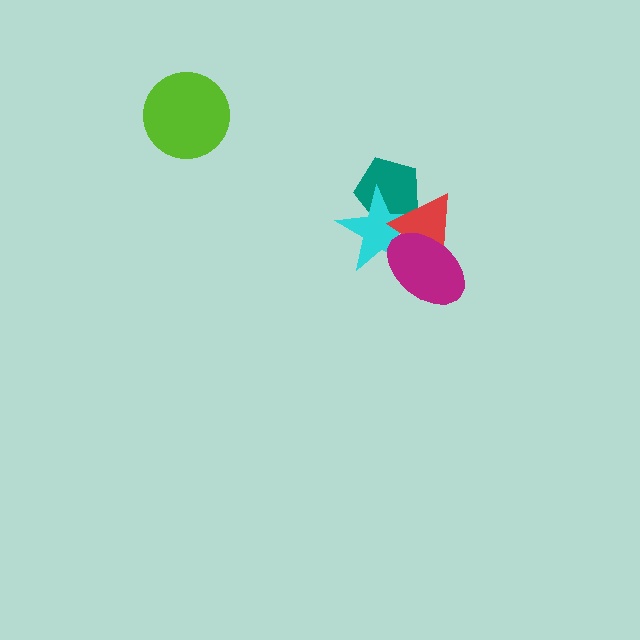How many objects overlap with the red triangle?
3 objects overlap with the red triangle.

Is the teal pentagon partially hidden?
Yes, it is partially covered by another shape.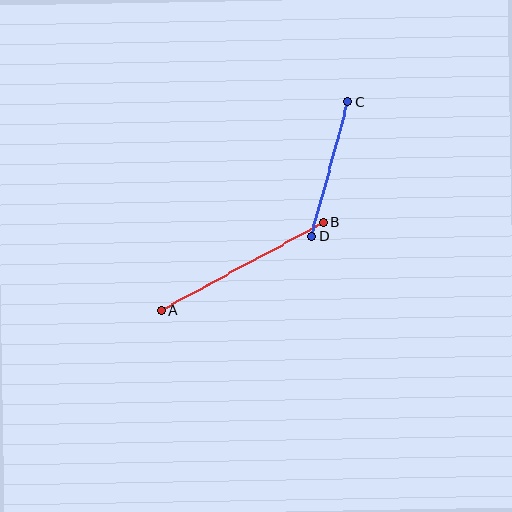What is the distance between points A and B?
The distance is approximately 185 pixels.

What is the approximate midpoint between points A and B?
The midpoint is at approximately (242, 266) pixels.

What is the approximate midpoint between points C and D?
The midpoint is at approximately (330, 169) pixels.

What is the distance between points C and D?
The distance is approximately 139 pixels.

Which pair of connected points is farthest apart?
Points A and B are farthest apart.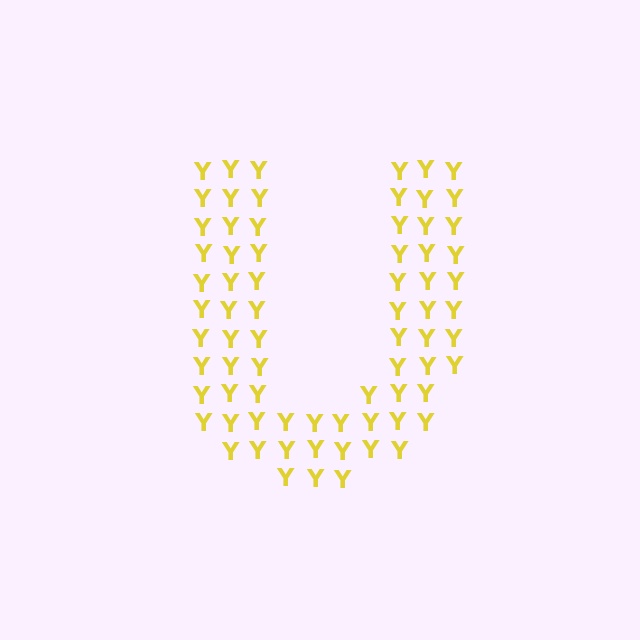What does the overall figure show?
The overall figure shows the letter U.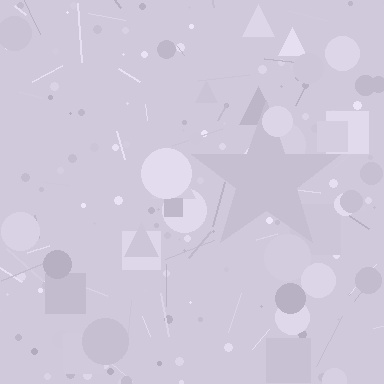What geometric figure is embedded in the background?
A star is embedded in the background.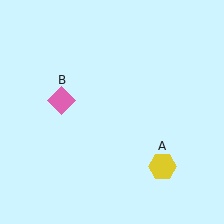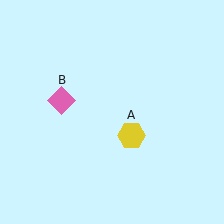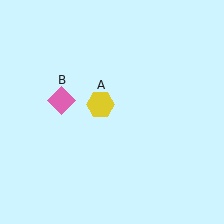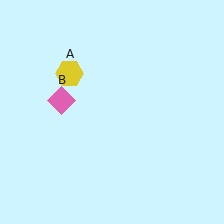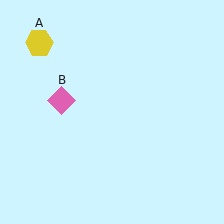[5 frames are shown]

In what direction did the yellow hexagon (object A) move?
The yellow hexagon (object A) moved up and to the left.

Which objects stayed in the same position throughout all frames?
Pink diamond (object B) remained stationary.